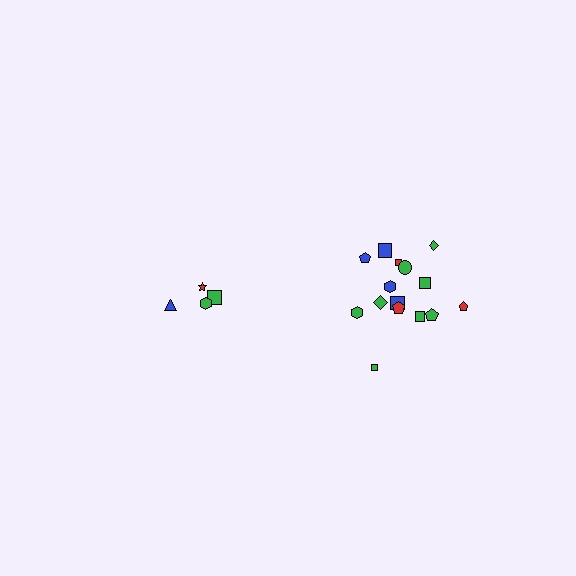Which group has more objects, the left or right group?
The right group.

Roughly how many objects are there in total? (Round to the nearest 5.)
Roughly 20 objects in total.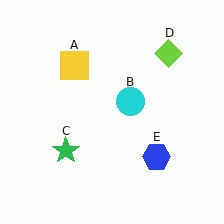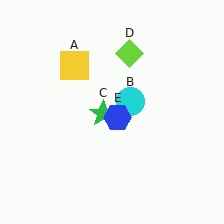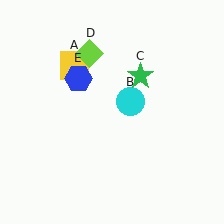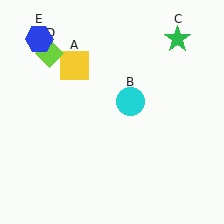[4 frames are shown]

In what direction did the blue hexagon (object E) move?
The blue hexagon (object E) moved up and to the left.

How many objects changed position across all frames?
3 objects changed position: green star (object C), lime diamond (object D), blue hexagon (object E).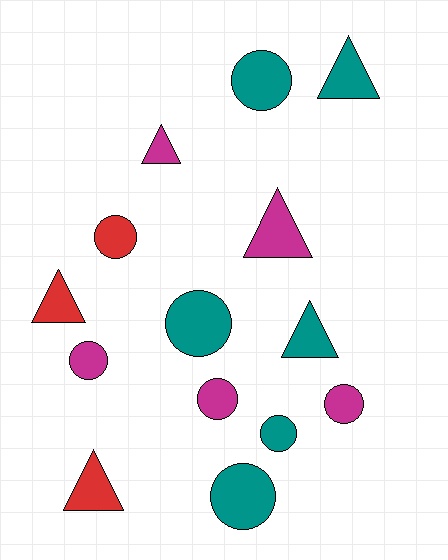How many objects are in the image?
There are 14 objects.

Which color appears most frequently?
Teal, with 6 objects.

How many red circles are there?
There is 1 red circle.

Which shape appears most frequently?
Circle, with 8 objects.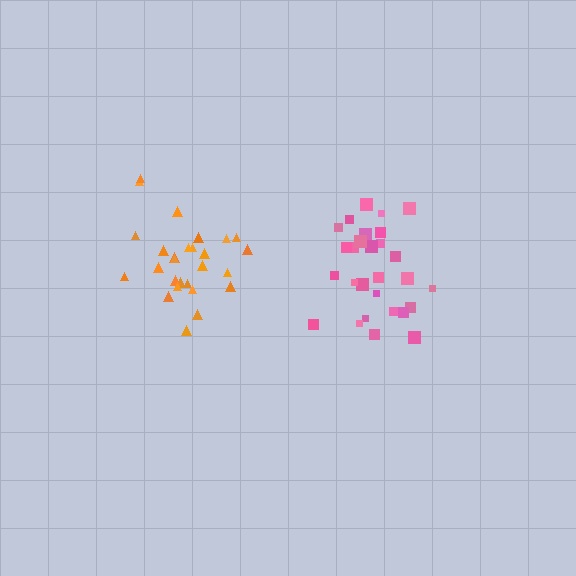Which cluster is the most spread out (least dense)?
Pink.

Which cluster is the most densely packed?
Orange.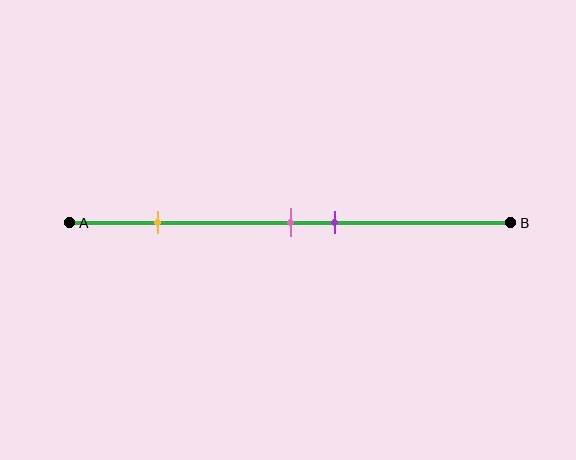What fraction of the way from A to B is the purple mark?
The purple mark is approximately 60% (0.6) of the way from A to B.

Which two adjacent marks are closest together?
The pink and purple marks are the closest adjacent pair.